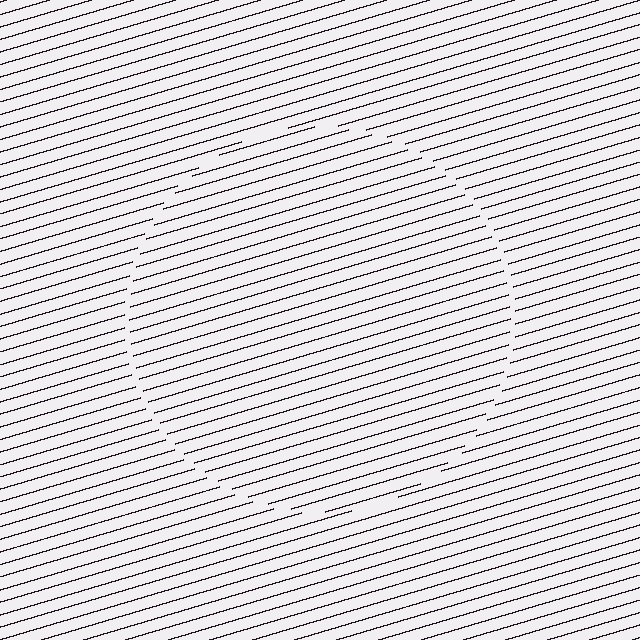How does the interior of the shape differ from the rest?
The interior of the shape contains the same grating, shifted by half a period — the contour is defined by the phase discontinuity where line-ends from the inner and outer gratings abut.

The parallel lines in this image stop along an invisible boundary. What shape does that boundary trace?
An illusory circle. The interior of the shape contains the same grating, shifted by half a period — the contour is defined by the phase discontinuity where line-ends from the inner and outer gratings abut.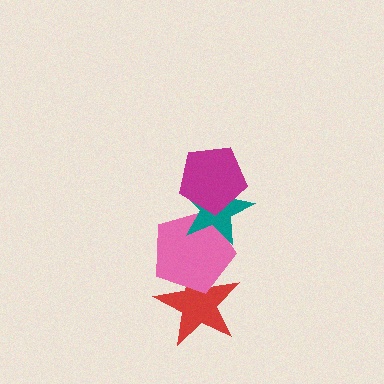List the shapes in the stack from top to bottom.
From top to bottom: the magenta pentagon, the teal star, the pink pentagon, the red star.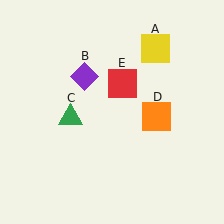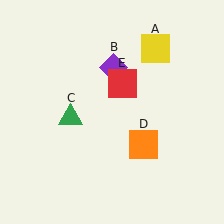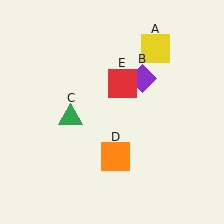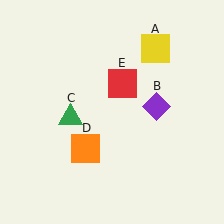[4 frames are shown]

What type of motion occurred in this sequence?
The purple diamond (object B), orange square (object D) rotated clockwise around the center of the scene.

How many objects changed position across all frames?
2 objects changed position: purple diamond (object B), orange square (object D).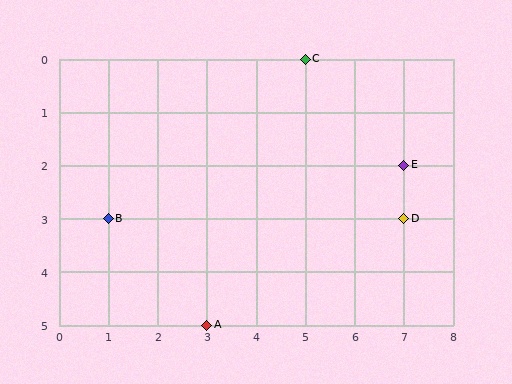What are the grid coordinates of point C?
Point C is at grid coordinates (5, 0).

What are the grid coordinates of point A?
Point A is at grid coordinates (3, 5).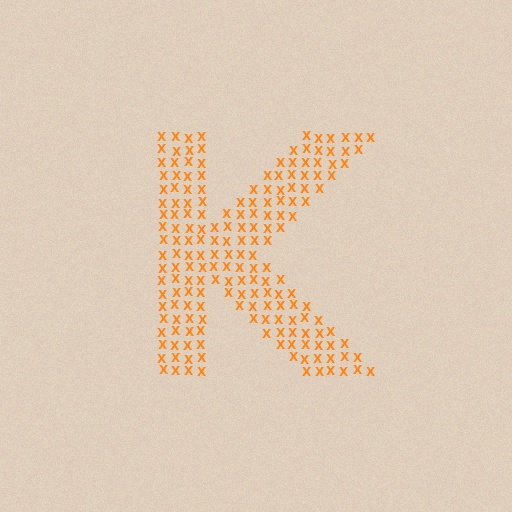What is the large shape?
The large shape is the letter K.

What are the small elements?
The small elements are letter X's.